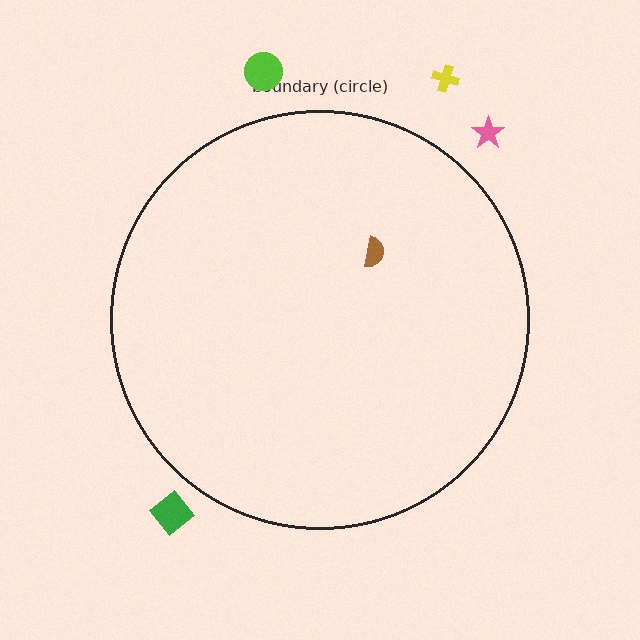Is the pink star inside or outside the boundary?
Outside.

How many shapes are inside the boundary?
1 inside, 4 outside.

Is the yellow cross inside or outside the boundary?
Outside.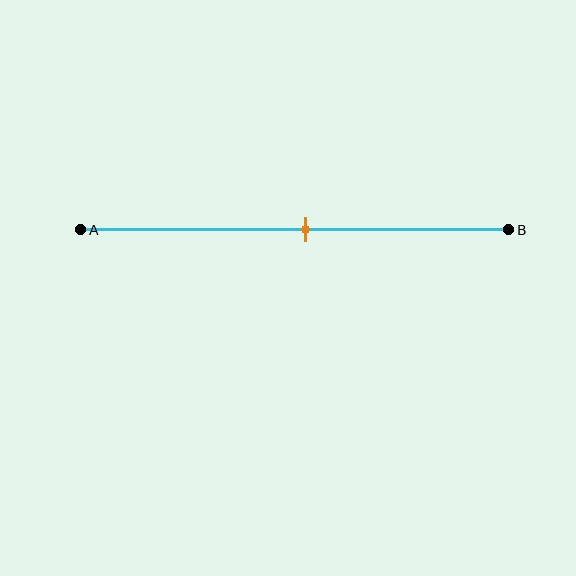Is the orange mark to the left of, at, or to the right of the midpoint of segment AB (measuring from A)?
The orange mark is approximately at the midpoint of segment AB.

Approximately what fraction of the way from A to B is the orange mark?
The orange mark is approximately 55% of the way from A to B.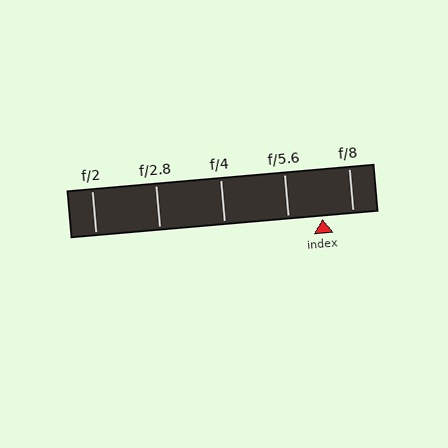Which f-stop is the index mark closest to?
The index mark is closest to f/8.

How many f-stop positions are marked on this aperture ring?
There are 5 f-stop positions marked.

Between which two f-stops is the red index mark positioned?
The index mark is between f/5.6 and f/8.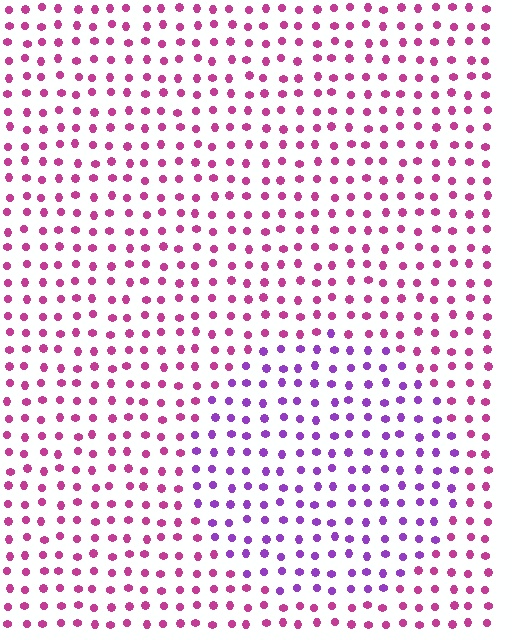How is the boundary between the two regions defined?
The boundary is defined purely by a slight shift in hue (about 41 degrees). Spacing, size, and orientation are identical on both sides.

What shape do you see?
I see a circle.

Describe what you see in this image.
The image is filled with small magenta elements in a uniform arrangement. A circle-shaped region is visible where the elements are tinted to a slightly different hue, forming a subtle color boundary.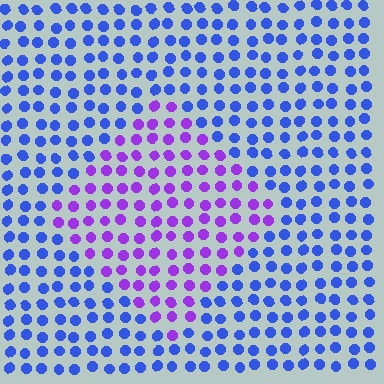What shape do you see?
I see a diamond.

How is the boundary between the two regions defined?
The boundary is defined purely by a slight shift in hue (about 49 degrees). Spacing, size, and orientation are identical on both sides.